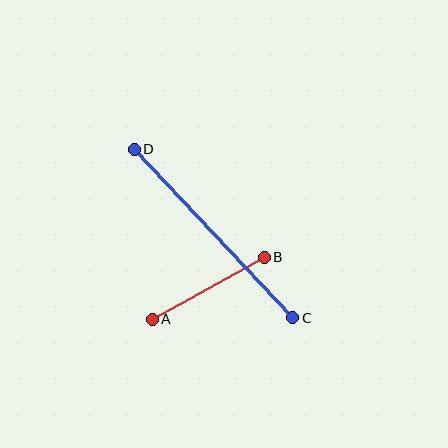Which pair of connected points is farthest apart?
Points C and D are farthest apart.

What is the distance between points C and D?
The distance is approximately 231 pixels.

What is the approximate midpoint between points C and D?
The midpoint is at approximately (213, 233) pixels.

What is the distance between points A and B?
The distance is approximately 128 pixels.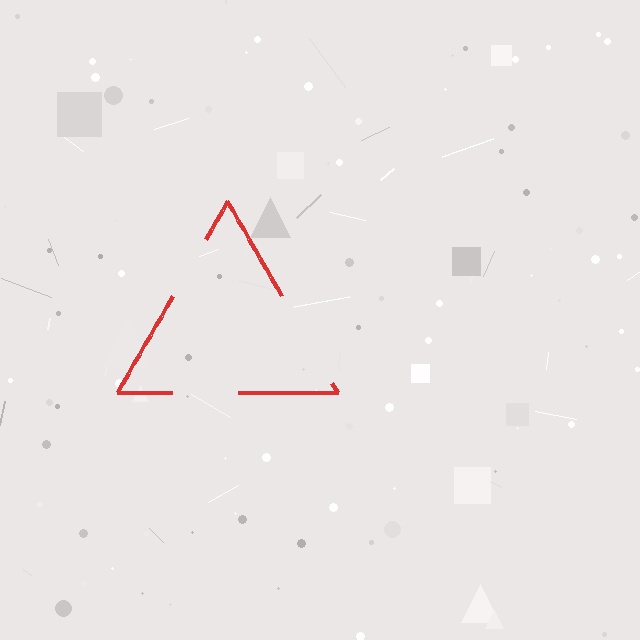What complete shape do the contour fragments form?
The contour fragments form a triangle.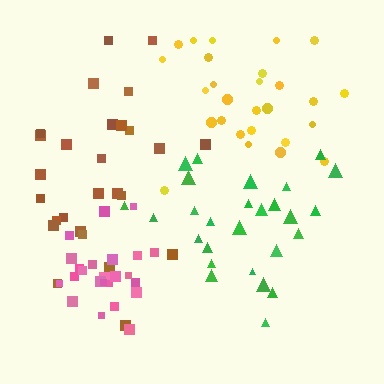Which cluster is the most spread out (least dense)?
Brown.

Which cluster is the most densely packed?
Pink.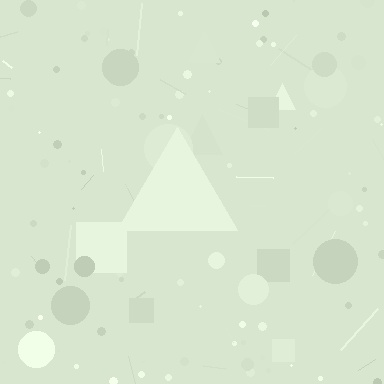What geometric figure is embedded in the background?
A triangle is embedded in the background.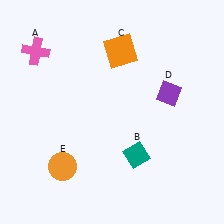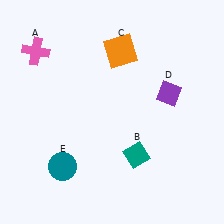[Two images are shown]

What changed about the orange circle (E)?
In Image 1, E is orange. In Image 2, it changed to teal.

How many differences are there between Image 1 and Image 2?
There is 1 difference between the two images.